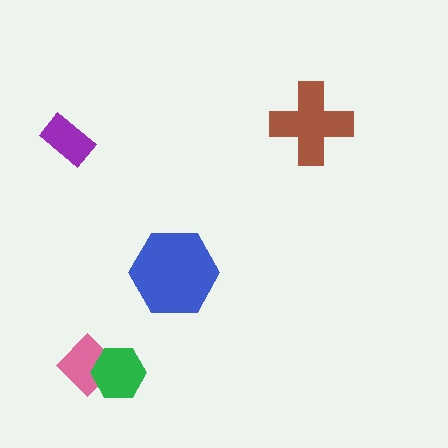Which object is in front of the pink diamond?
The green hexagon is in front of the pink diamond.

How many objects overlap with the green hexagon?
1 object overlaps with the green hexagon.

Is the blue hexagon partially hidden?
No, no other shape covers it.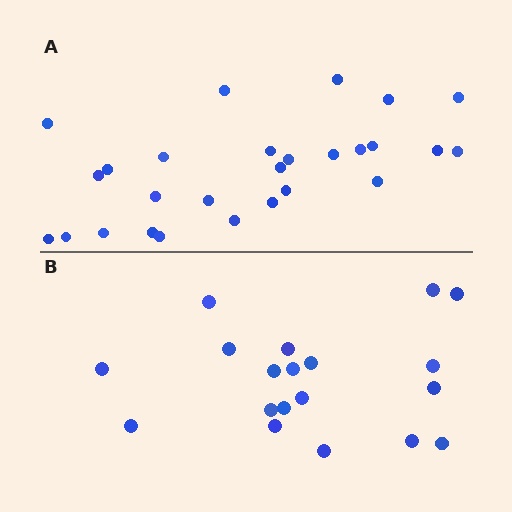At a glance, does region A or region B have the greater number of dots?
Region A (the top region) has more dots.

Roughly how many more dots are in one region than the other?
Region A has roughly 8 or so more dots than region B.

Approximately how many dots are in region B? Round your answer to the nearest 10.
About 20 dots. (The exact count is 19, which rounds to 20.)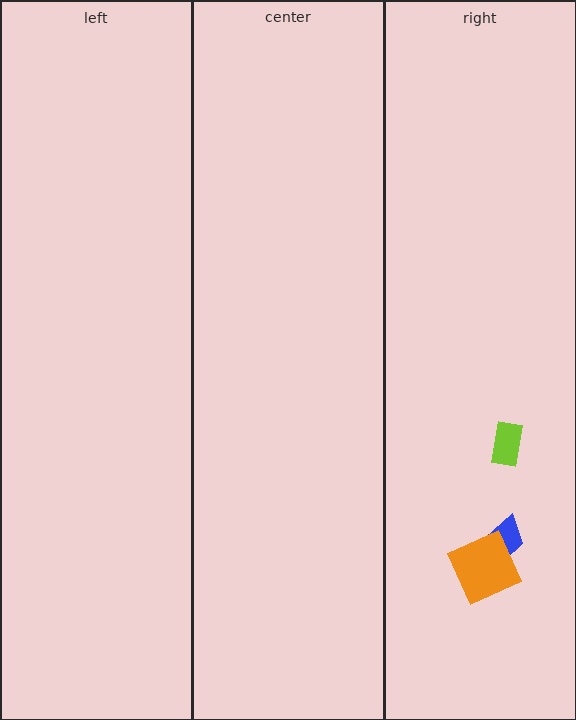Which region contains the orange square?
The right region.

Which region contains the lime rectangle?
The right region.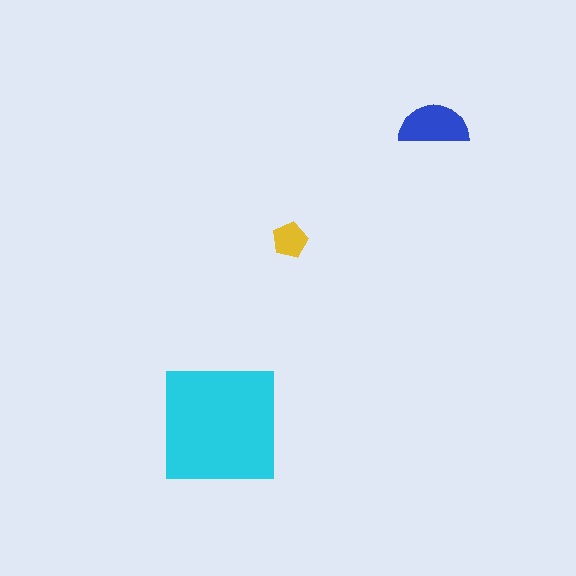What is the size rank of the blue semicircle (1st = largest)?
2nd.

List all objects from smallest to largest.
The yellow pentagon, the blue semicircle, the cyan square.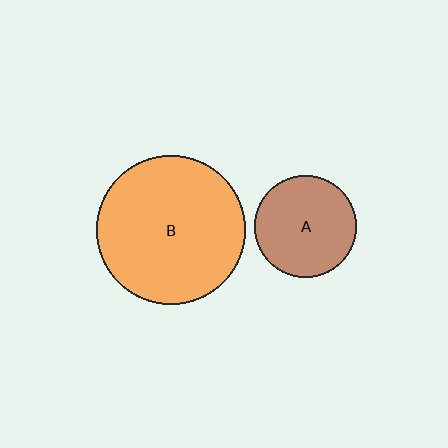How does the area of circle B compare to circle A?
Approximately 2.1 times.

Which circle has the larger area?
Circle B (orange).